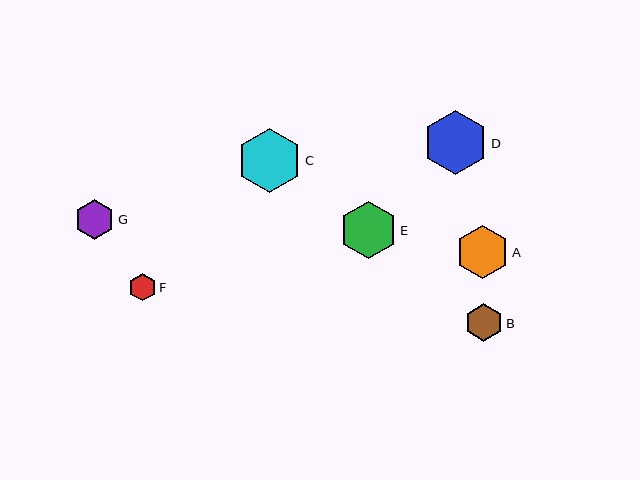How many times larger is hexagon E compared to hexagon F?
Hexagon E is approximately 2.1 times the size of hexagon F.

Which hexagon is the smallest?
Hexagon F is the smallest with a size of approximately 27 pixels.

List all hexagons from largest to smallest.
From largest to smallest: C, D, E, A, G, B, F.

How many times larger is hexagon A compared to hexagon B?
Hexagon A is approximately 1.4 times the size of hexagon B.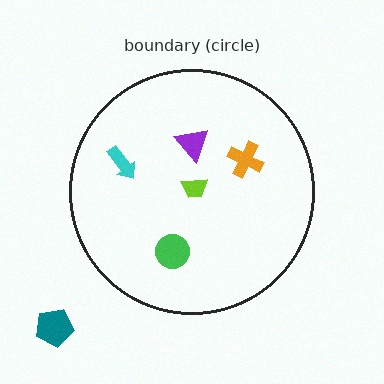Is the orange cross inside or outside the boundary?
Inside.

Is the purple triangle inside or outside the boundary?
Inside.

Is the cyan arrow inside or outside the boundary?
Inside.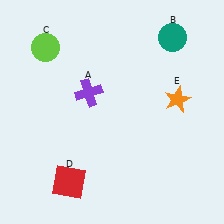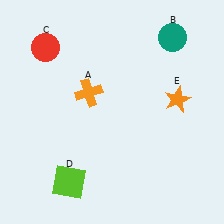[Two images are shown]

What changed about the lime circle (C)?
In Image 1, C is lime. In Image 2, it changed to red.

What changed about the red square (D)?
In Image 1, D is red. In Image 2, it changed to lime.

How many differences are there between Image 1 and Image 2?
There are 3 differences between the two images.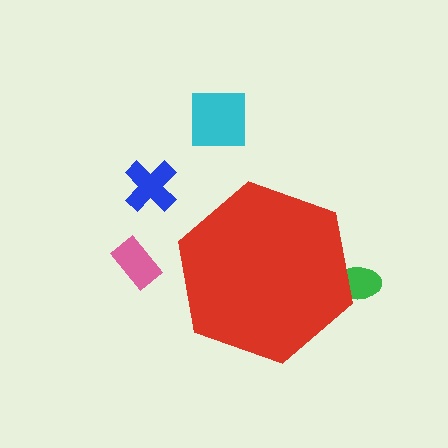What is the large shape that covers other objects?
A red hexagon.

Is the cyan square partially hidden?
No, the cyan square is fully visible.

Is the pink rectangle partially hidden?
No, the pink rectangle is fully visible.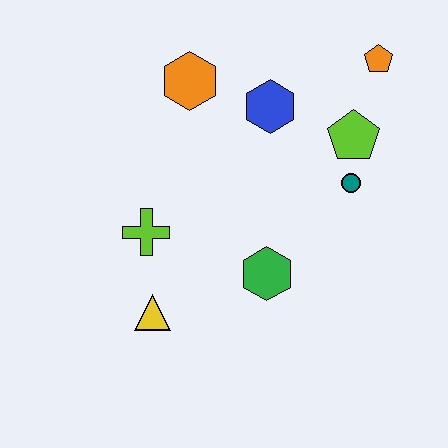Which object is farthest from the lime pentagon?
The yellow triangle is farthest from the lime pentagon.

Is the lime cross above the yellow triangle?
Yes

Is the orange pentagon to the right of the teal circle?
Yes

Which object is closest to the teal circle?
The lime pentagon is closest to the teal circle.